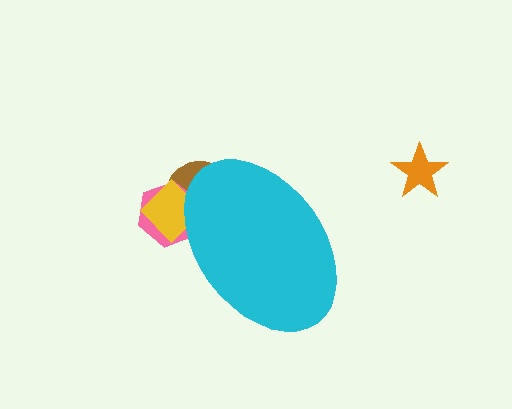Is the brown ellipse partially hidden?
Yes, the brown ellipse is partially hidden behind the cyan ellipse.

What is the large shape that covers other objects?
A cyan ellipse.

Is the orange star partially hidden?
No, the orange star is fully visible.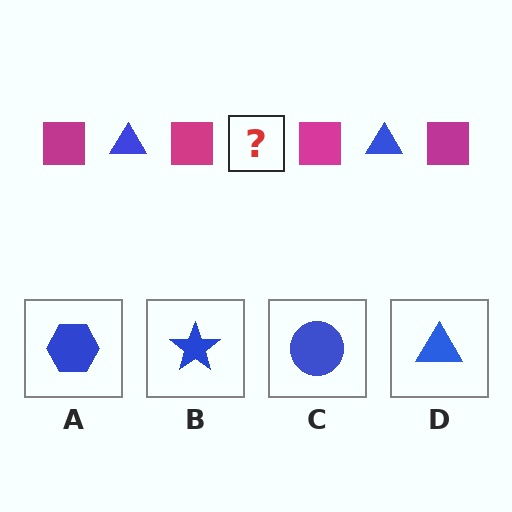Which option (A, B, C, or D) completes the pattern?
D.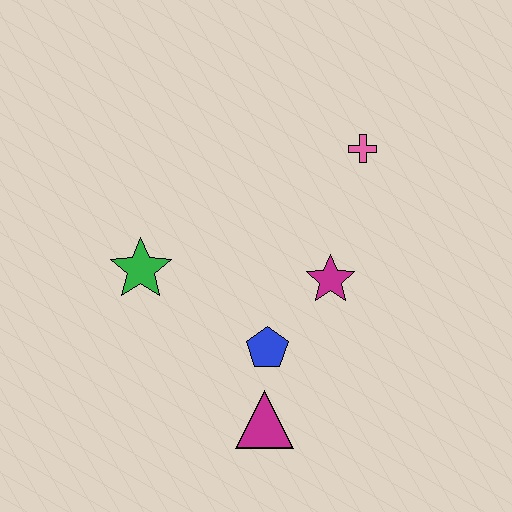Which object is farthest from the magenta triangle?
The pink cross is farthest from the magenta triangle.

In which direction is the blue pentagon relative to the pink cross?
The blue pentagon is below the pink cross.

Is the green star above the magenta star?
Yes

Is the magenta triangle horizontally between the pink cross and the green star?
Yes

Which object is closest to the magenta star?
The blue pentagon is closest to the magenta star.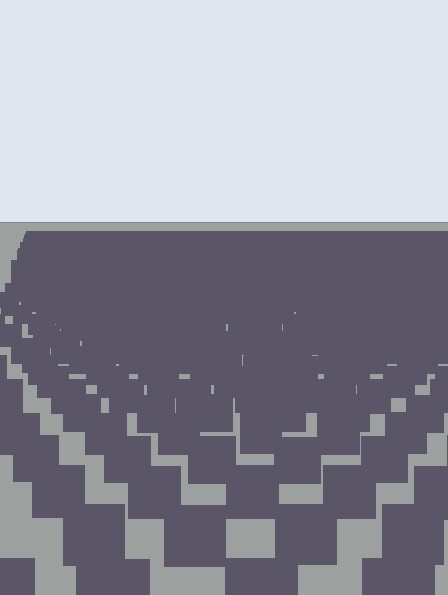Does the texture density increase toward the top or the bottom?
Density increases toward the top.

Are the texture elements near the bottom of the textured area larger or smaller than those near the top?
Larger. Near the bottom, elements are closer to the viewer and appear at a bigger on-screen size.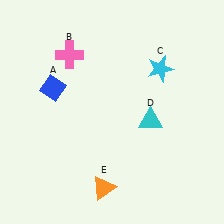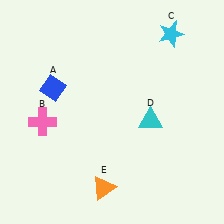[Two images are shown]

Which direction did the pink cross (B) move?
The pink cross (B) moved down.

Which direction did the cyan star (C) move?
The cyan star (C) moved up.